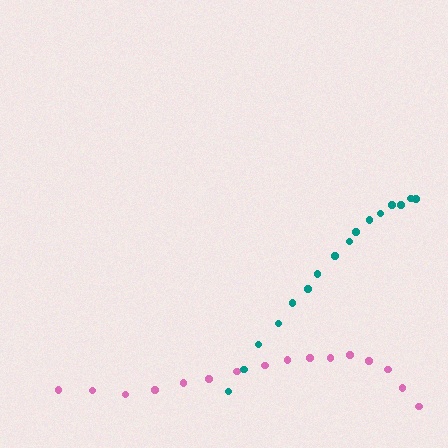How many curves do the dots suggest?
There are 2 distinct paths.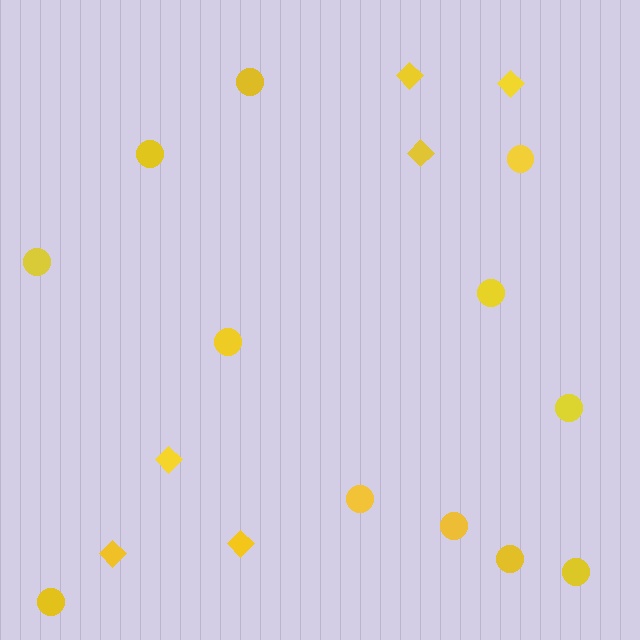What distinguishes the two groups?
There are 2 groups: one group of diamonds (6) and one group of circles (12).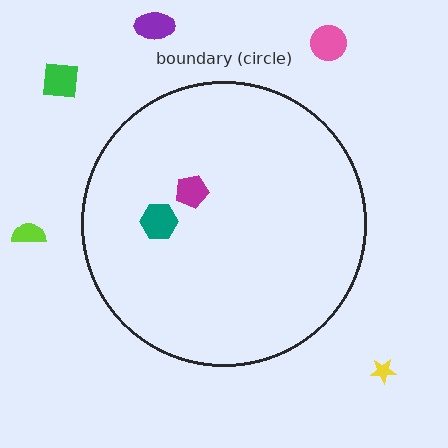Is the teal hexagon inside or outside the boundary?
Inside.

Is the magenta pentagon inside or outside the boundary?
Inside.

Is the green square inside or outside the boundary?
Outside.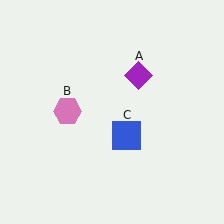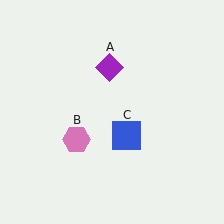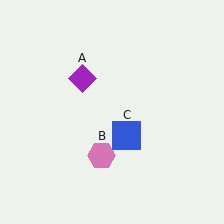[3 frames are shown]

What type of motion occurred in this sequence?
The purple diamond (object A), pink hexagon (object B) rotated counterclockwise around the center of the scene.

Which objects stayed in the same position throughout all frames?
Blue square (object C) remained stationary.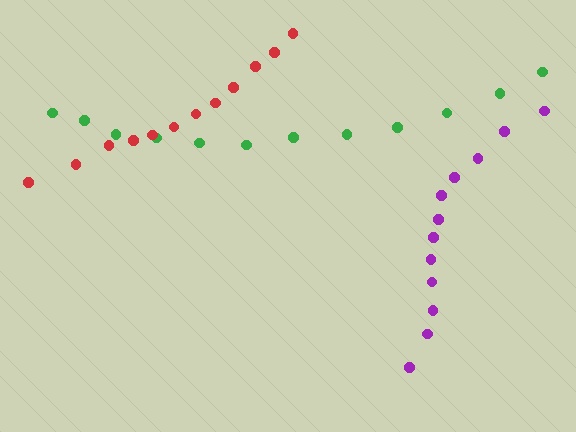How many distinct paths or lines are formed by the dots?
There are 3 distinct paths.